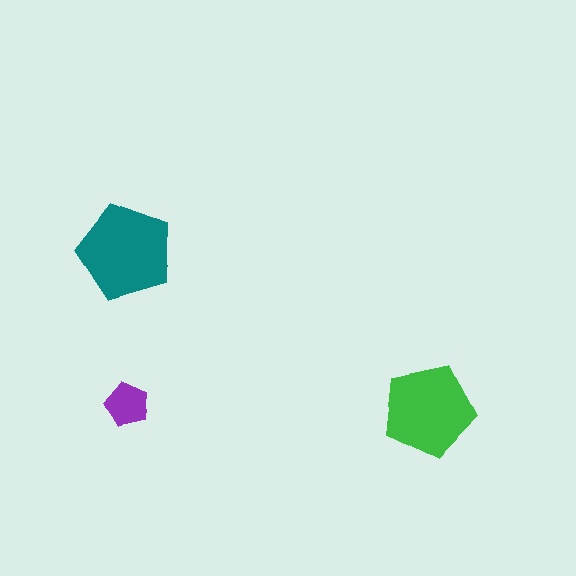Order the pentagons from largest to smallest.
the teal one, the green one, the purple one.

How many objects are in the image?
There are 3 objects in the image.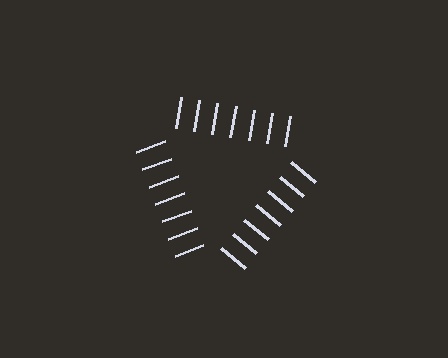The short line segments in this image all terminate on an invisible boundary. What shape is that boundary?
An illusory triangle — the line segments terminate on its edges but no continuous stroke is drawn.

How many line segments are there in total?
21 — 7 along each of the 3 edges.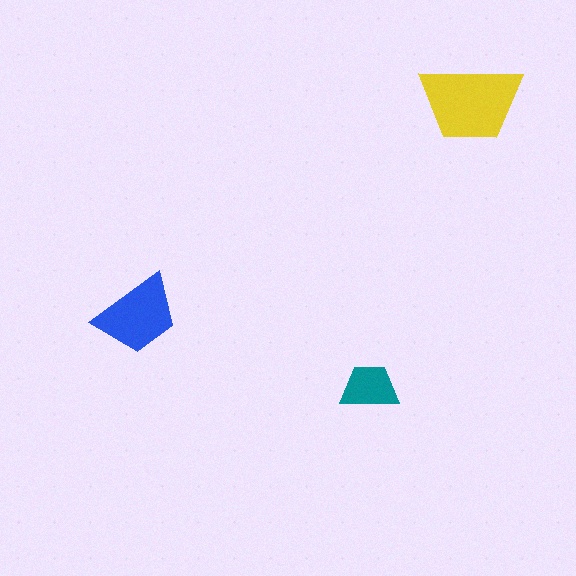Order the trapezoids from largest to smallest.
the yellow one, the blue one, the teal one.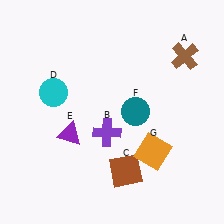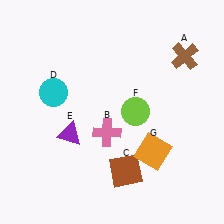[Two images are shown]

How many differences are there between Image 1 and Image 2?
There are 2 differences between the two images.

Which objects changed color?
B changed from purple to pink. F changed from teal to lime.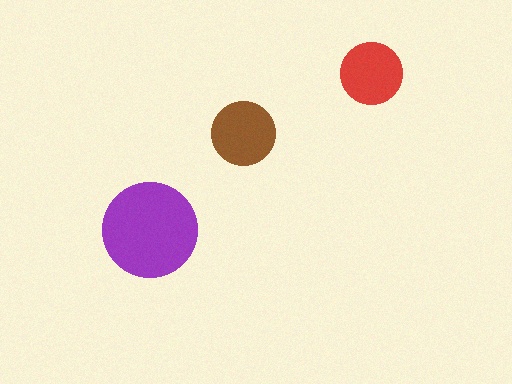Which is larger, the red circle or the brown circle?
The brown one.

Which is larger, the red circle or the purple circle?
The purple one.